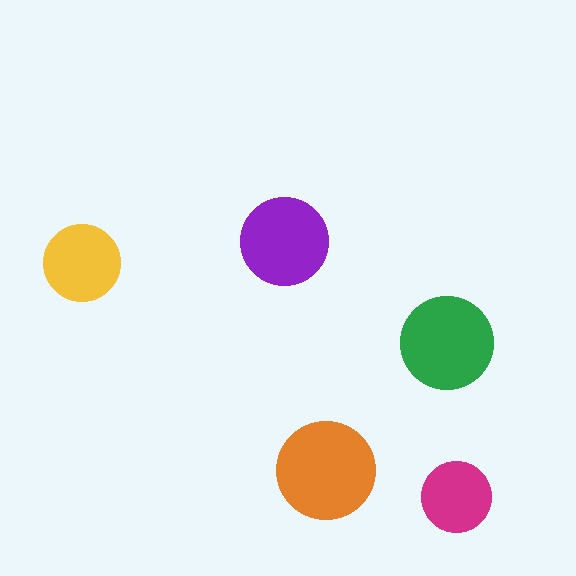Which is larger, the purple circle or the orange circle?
The orange one.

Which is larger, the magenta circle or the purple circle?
The purple one.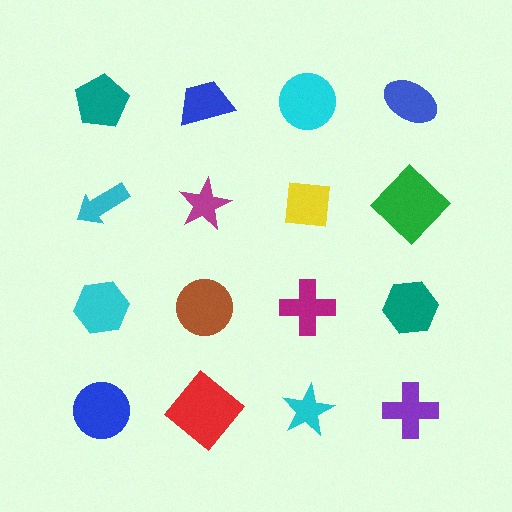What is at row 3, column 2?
A brown circle.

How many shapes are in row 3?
4 shapes.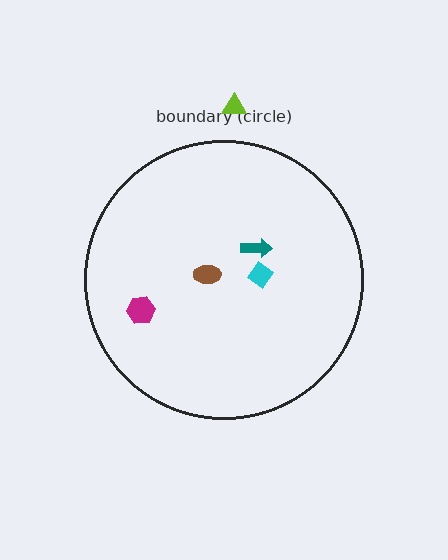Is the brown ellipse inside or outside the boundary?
Inside.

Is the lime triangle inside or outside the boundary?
Outside.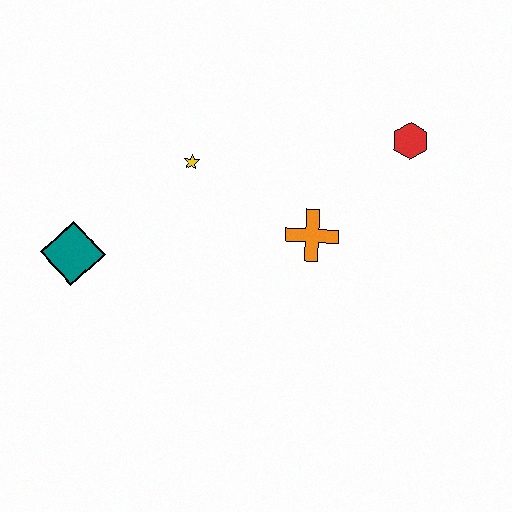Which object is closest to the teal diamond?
The yellow star is closest to the teal diamond.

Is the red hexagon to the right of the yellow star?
Yes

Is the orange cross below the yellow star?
Yes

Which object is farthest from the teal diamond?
The red hexagon is farthest from the teal diamond.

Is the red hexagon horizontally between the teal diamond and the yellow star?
No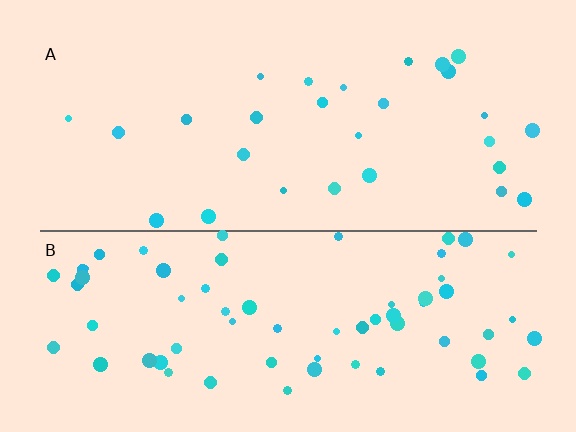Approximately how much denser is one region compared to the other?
Approximately 2.4× — region B over region A.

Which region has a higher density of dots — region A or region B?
B (the bottom).